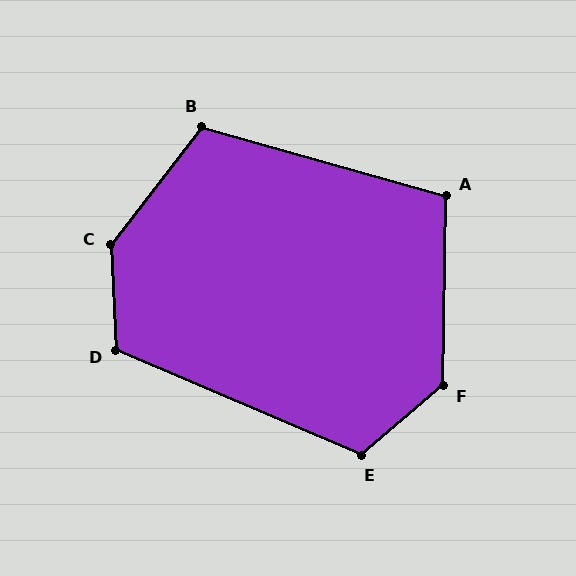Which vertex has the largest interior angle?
C, at approximately 139 degrees.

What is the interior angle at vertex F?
Approximately 132 degrees (obtuse).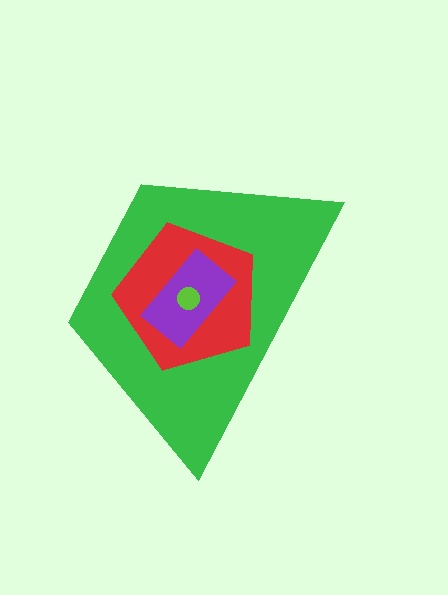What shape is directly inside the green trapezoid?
The red pentagon.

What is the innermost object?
The lime circle.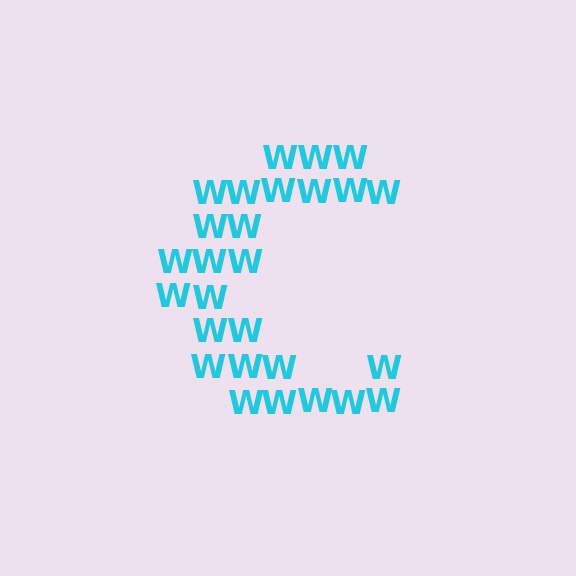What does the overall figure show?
The overall figure shows the letter C.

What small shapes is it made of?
It is made of small letter W's.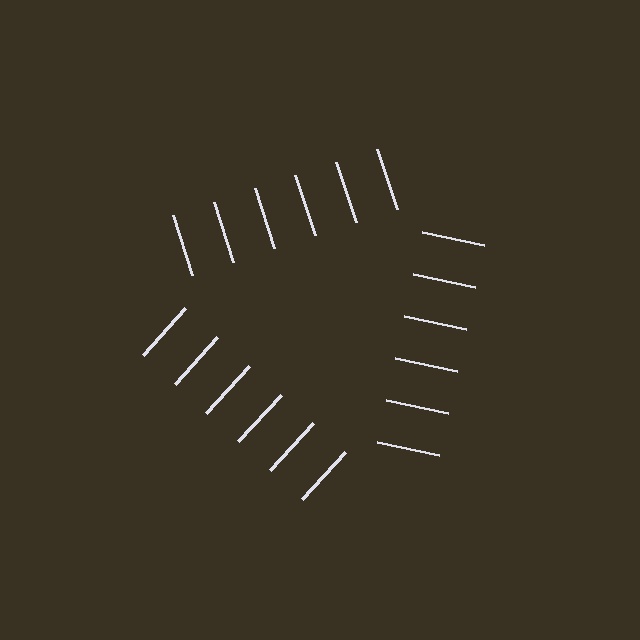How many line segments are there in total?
18 — 6 along each of the 3 edges.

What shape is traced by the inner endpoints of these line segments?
An illusory triangle — the line segments terminate on its edges but no continuous stroke is drawn.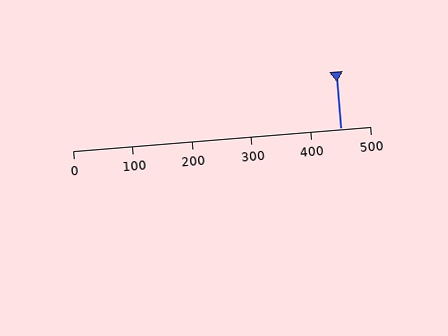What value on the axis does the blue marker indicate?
The marker indicates approximately 450.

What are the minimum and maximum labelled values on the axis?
The axis runs from 0 to 500.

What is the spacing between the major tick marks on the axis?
The major ticks are spaced 100 apart.